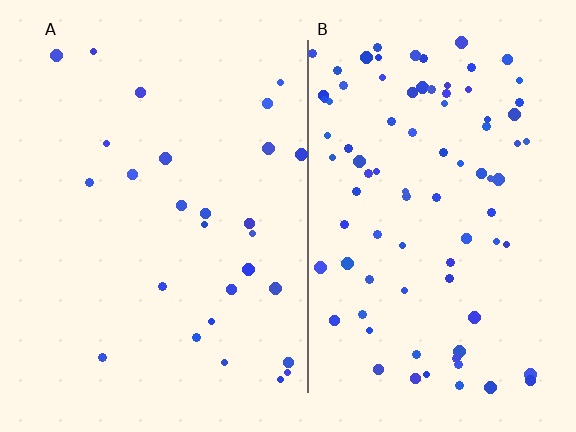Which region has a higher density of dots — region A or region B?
B (the right).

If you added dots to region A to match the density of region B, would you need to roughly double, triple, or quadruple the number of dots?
Approximately triple.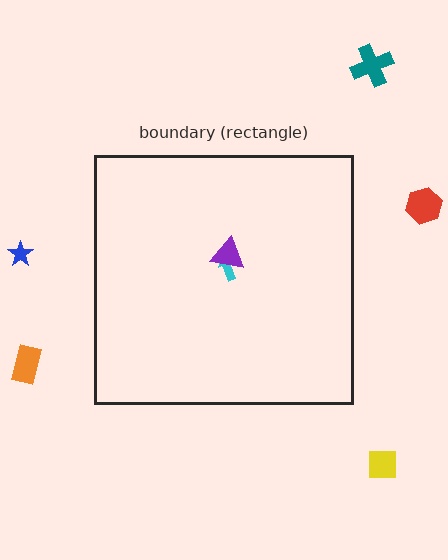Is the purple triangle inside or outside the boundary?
Inside.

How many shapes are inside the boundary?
2 inside, 5 outside.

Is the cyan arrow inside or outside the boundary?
Inside.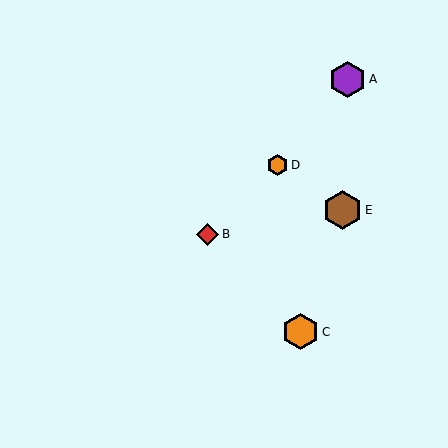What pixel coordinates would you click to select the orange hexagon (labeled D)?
Click at (278, 165) to select the orange hexagon D.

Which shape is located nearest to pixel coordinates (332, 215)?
The brown hexagon (labeled E) at (342, 210) is nearest to that location.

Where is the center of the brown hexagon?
The center of the brown hexagon is at (342, 210).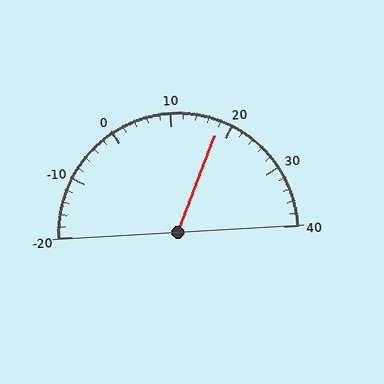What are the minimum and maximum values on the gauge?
The gauge ranges from -20 to 40.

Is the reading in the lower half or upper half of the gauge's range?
The reading is in the upper half of the range (-20 to 40).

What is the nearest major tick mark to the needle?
The nearest major tick mark is 20.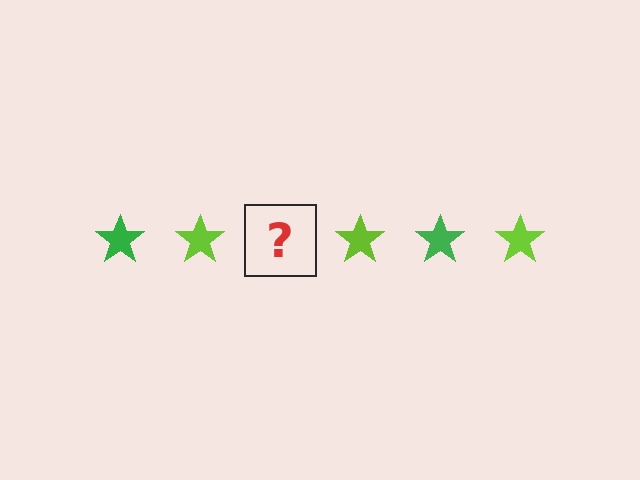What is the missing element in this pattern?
The missing element is a green star.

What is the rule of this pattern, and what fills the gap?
The rule is that the pattern cycles through green, lime stars. The gap should be filled with a green star.